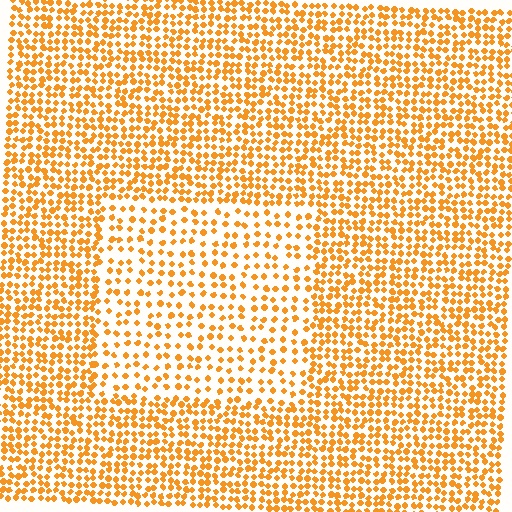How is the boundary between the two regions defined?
The boundary is defined by a change in element density (approximately 1.9x ratio). All elements are the same color, size, and shape.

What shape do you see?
I see a rectangle.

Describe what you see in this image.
The image contains small orange elements arranged at two different densities. A rectangle-shaped region is visible where the elements are less densely packed than the surrounding area.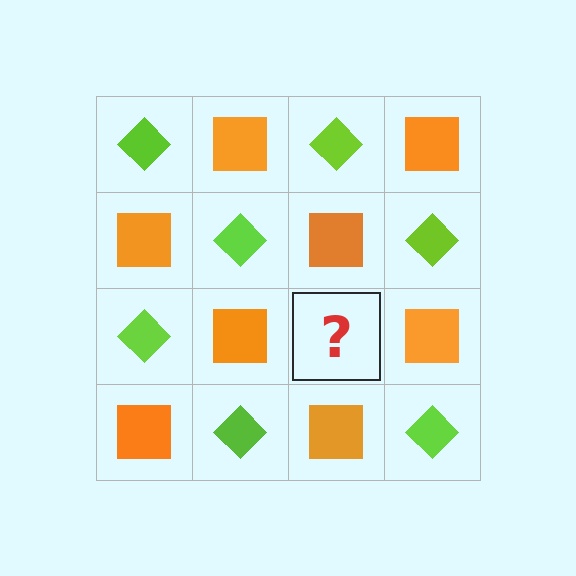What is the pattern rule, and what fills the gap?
The rule is that it alternates lime diamond and orange square in a checkerboard pattern. The gap should be filled with a lime diamond.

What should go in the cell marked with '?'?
The missing cell should contain a lime diamond.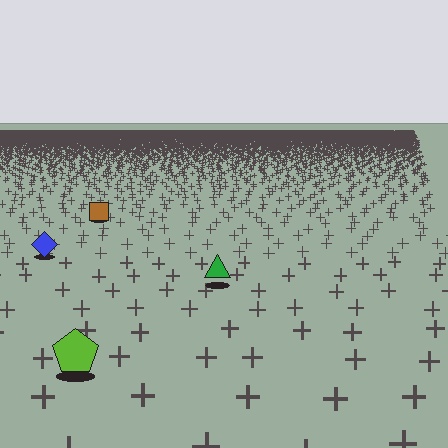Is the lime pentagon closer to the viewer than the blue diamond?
Yes. The lime pentagon is closer — you can tell from the texture gradient: the ground texture is coarser near it.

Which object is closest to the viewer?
The lime pentagon is closest. The texture marks near it are larger and more spread out.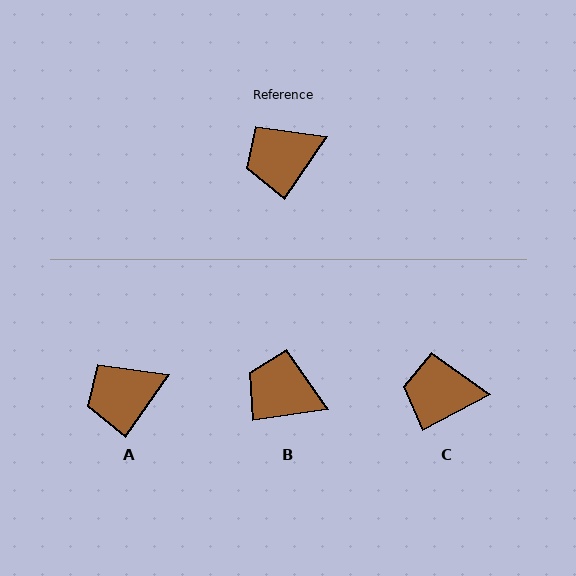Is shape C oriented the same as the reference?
No, it is off by about 27 degrees.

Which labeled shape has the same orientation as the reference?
A.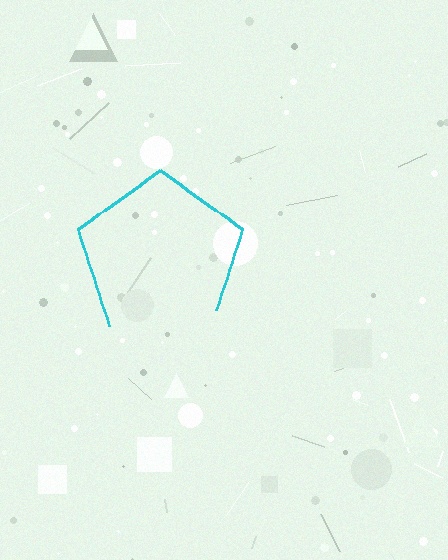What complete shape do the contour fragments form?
The contour fragments form a pentagon.